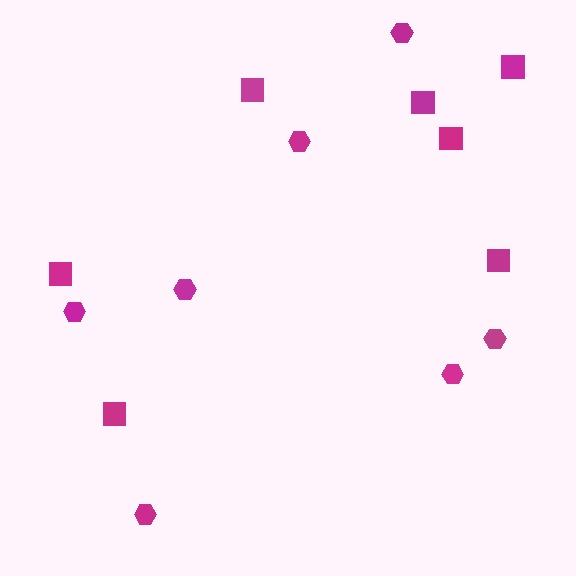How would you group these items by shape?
There are 2 groups: one group of squares (7) and one group of hexagons (7).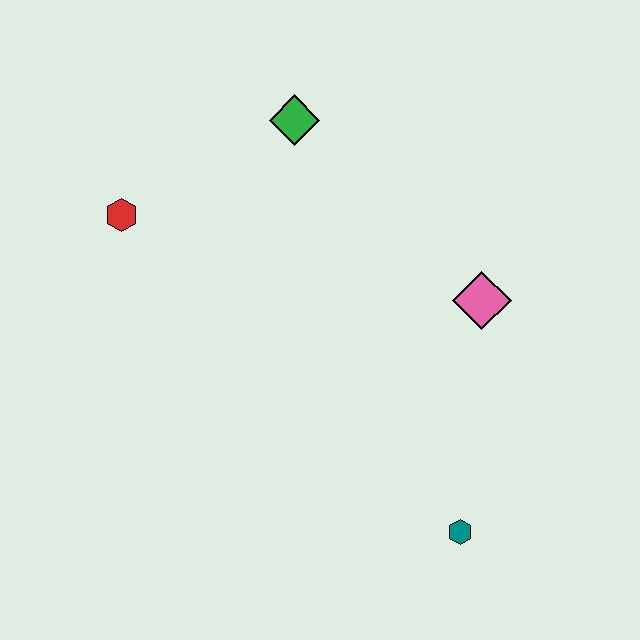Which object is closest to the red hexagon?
The green diamond is closest to the red hexagon.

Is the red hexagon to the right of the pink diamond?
No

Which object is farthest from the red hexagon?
The teal hexagon is farthest from the red hexagon.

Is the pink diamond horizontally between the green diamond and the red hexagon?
No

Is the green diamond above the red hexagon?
Yes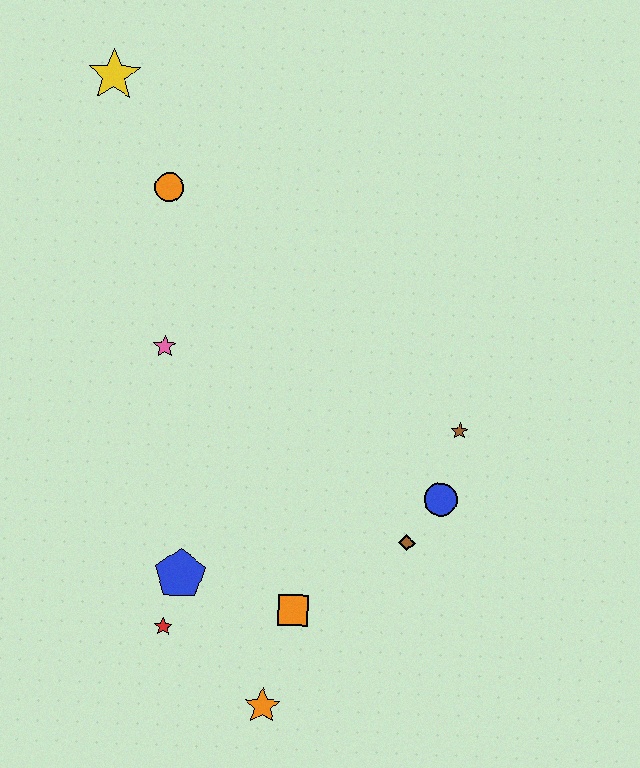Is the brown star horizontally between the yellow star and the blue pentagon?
No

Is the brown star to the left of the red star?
No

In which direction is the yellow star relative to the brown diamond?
The yellow star is above the brown diamond.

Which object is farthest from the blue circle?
The yellow star is farthest from the blue circle.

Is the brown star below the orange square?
No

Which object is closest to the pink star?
The orange circle is closest to the pink star.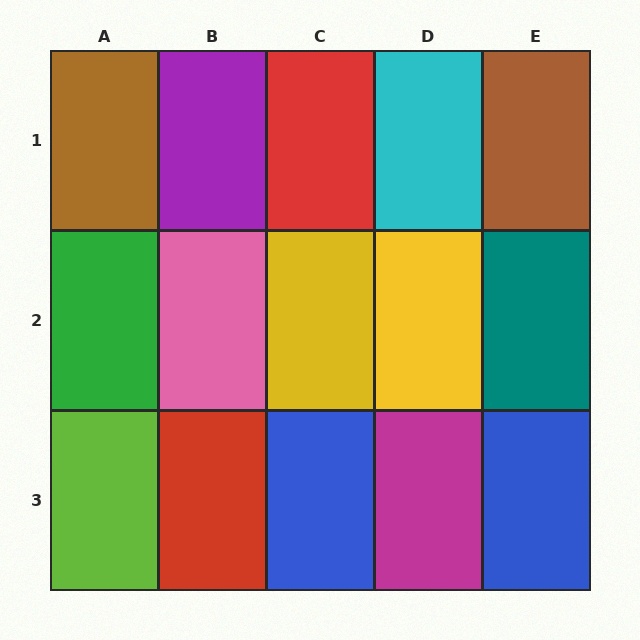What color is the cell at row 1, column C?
Red.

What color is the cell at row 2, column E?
Teal.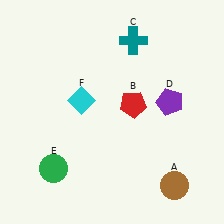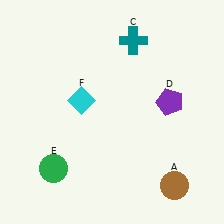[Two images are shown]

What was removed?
The red pentagon (B) was removed in Image 2.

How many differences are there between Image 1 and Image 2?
There is 1 difference between the two images.